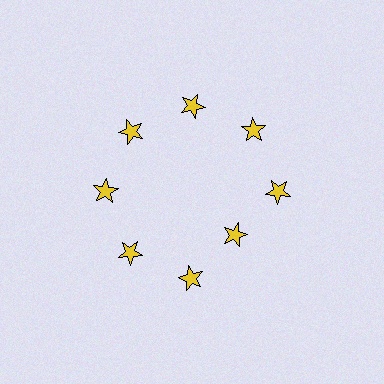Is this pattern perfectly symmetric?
No. The 8 yellow stars are arranged in a ring, but one element near the 4 o'clock position is pulled inward toward the center, breaking the 8-fold rotational symmetry.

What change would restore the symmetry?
The symmetry would be restored by moving it outward, back onto the ring so that all 8 stars sit at equal angles and equal distance from the center.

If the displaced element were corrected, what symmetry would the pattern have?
It would have 8-fold rotational symmetry — the pattern would map onto itself every 45 degrees.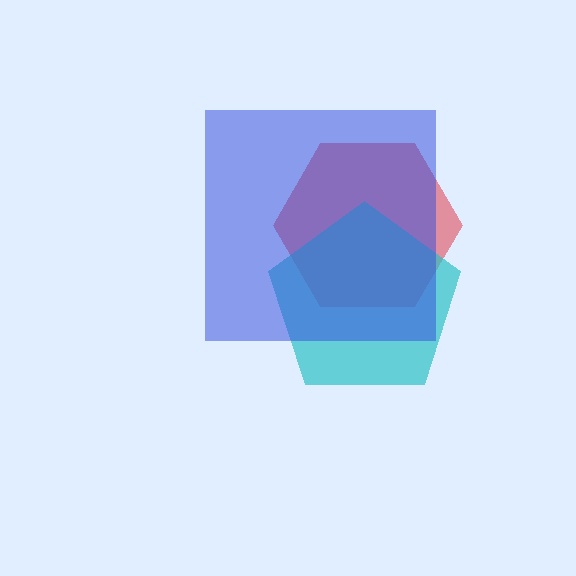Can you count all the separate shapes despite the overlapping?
Yes, there are 3 separate shapes.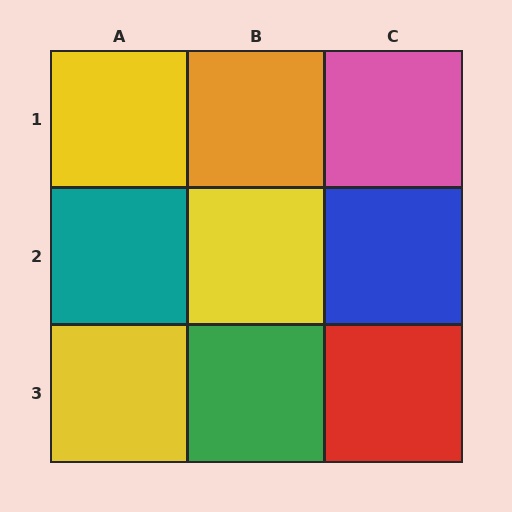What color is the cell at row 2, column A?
Teal.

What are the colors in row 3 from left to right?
Yellow, green, red.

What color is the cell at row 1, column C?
Pink.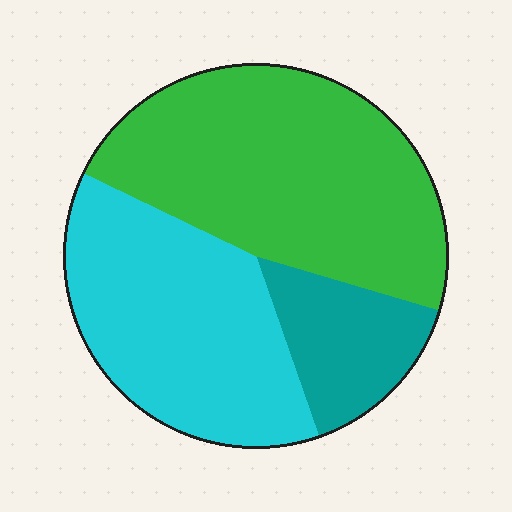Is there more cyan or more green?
Green.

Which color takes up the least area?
Teal, at roughly 15%.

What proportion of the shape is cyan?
Cyan takes up about three eighths (3/8) of the shape.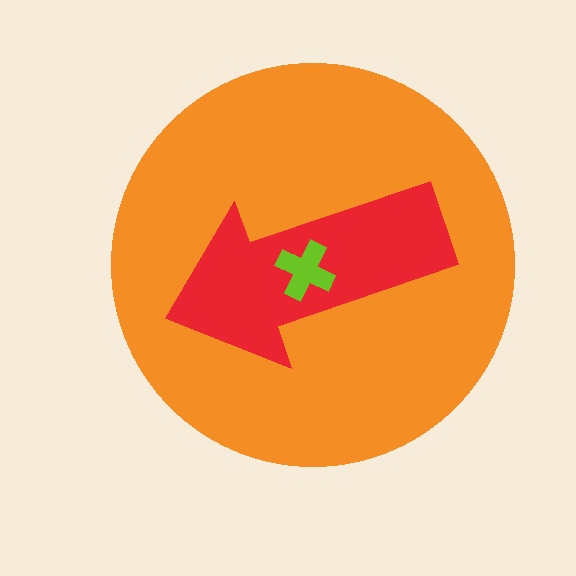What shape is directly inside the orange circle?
The red arrow.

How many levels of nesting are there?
3.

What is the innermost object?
The lime cross.